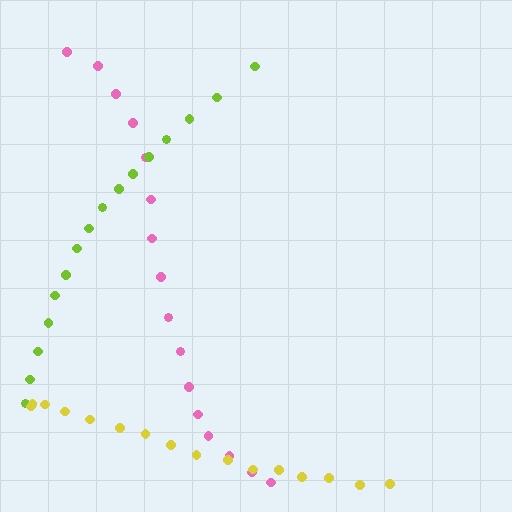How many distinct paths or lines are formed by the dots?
There are 3 distinct paths.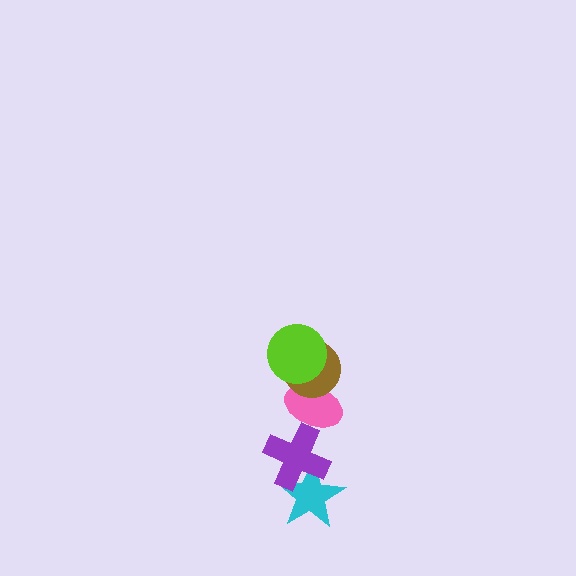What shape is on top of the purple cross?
The pink ellipse is on top of the purple cross.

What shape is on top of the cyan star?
The purple cross is on top of the cyan star.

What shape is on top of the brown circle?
The lime circle is on top of the brown circle.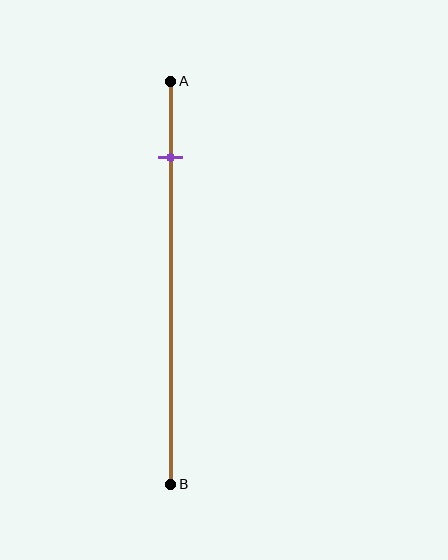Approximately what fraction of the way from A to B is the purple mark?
The purple mark is approximately 20% of the way from A to B.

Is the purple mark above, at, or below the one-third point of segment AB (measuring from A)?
The purple mark is above the one-third point of segment AB.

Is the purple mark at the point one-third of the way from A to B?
No, the mark is at about 20% from A, not at the 33% one-third point.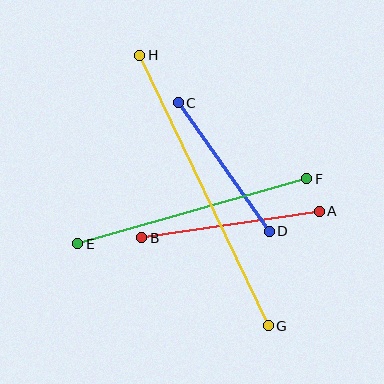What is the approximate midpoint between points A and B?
The midpoint is at approximately (230, 224) pixels.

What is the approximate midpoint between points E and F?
The midpoint is at approximately (192, 211) pixels.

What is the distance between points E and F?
The distance is approximately 238 pixels.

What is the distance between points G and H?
The distance is approximately 300 pixels.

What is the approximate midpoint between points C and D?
The midpoint is at approximately (224, 167) pixels.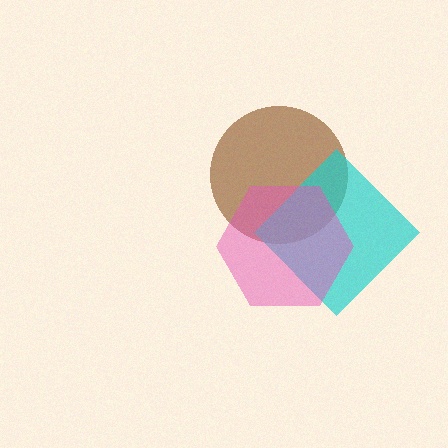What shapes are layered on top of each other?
The layered shapes are: a brown circle, a cyan diamond, a pink hexagon.